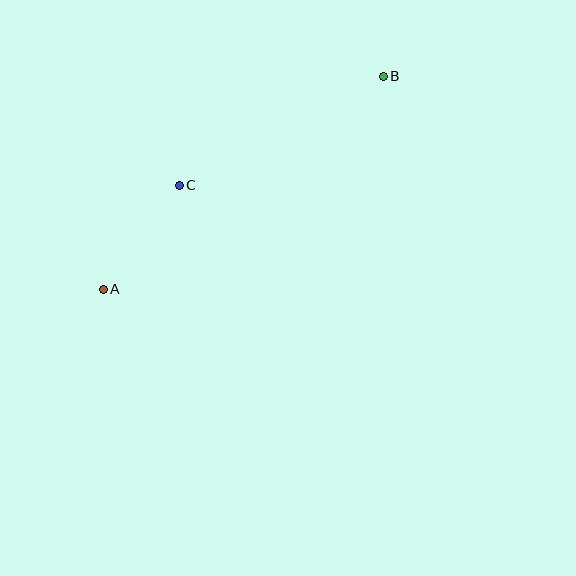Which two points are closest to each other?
Points A and C are closest to each other.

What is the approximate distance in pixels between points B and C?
The distance between B and C is approximately 231 pixels.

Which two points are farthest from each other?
Points A and B are farthest from each other.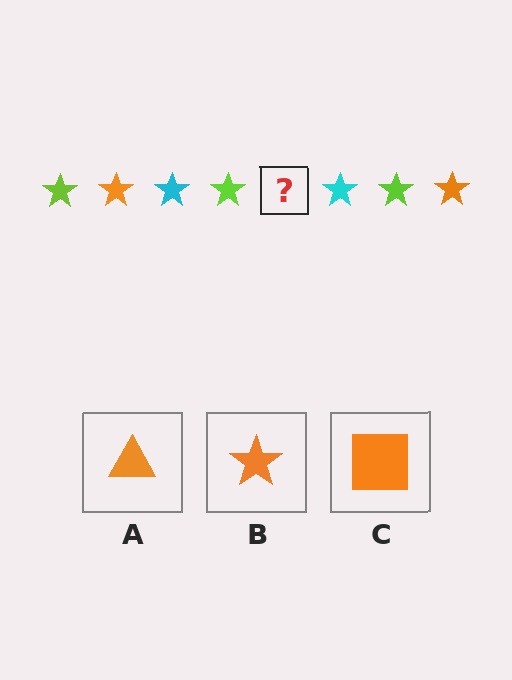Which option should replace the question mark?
Option B.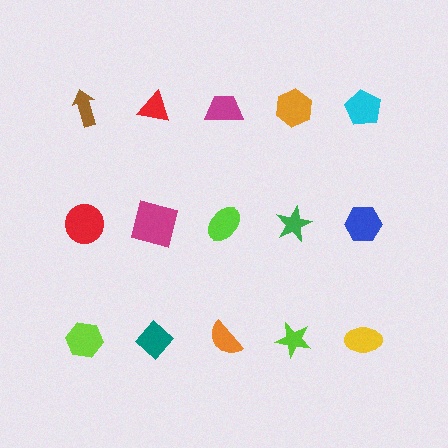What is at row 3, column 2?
A teal diamond.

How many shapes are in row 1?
5 shapes.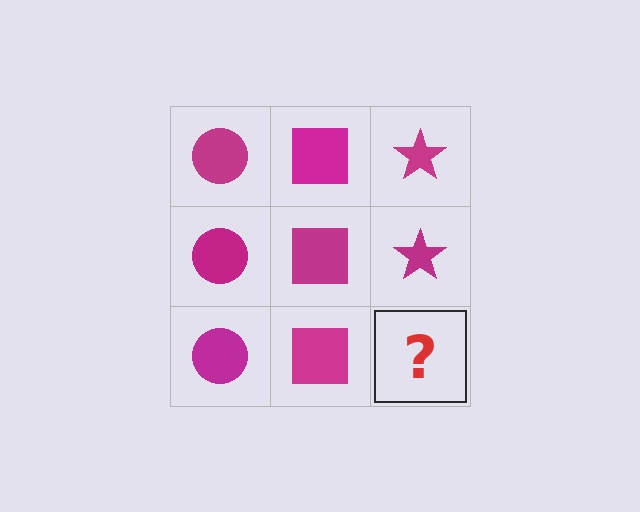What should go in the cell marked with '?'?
The missing cell should contain a magenta star.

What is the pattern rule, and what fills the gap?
The rule is that each column has a consistent shape. The gap should be filled with a magenta star.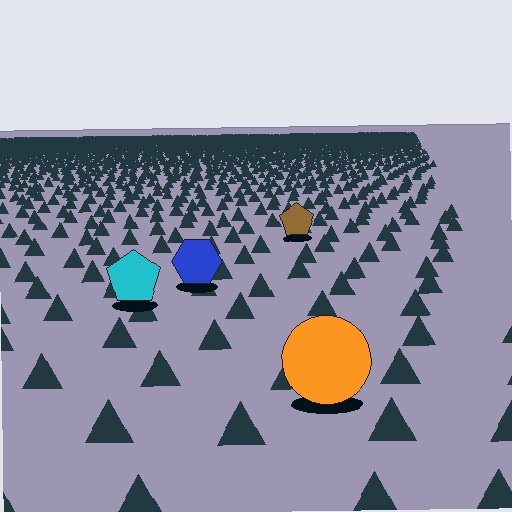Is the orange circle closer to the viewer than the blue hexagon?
Yes. The orange circle is closer — you can tell from the texture gradient: the ground texture is coarser near it.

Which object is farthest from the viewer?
The brown pentagon is farthest from the viewer. It appears smaller and the ground texture around it is denser.